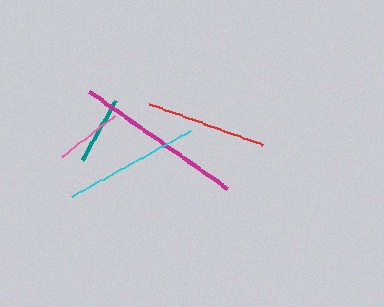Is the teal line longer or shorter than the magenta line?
The magenta line is longer than the teal line.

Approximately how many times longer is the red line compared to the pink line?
The red line is approximately 1.8 times the length of the pink line.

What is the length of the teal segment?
The teal segment is approximately 68 pixels long.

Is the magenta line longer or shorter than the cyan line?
The magenta line is longer than the cyan line.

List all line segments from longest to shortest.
From longest to shortest: magenta, cyan, red, teal, pink.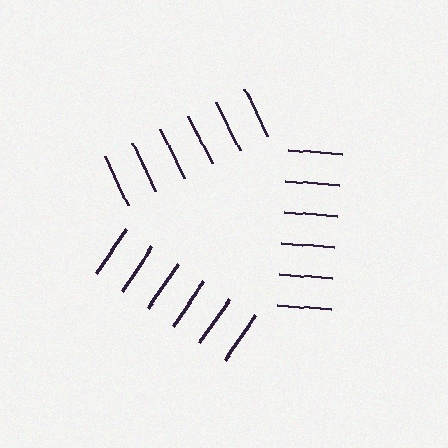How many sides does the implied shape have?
3 sides — the line-ends trace a triangle.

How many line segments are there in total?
18 — 6 along each of the 3 edges.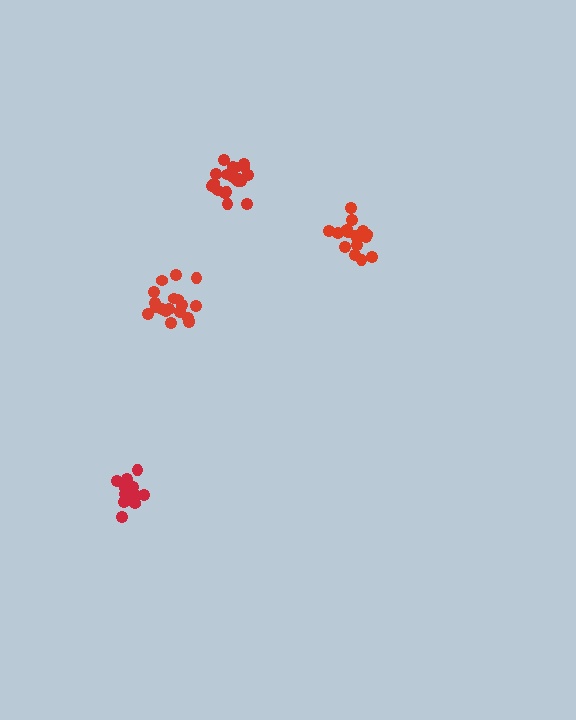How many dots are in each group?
Group 1: 15 dots, Group 2: 15 dots, Group 3: 19 dots, Group 4: 19 dots (68 total).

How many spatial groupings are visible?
There are 4 spatial groupings.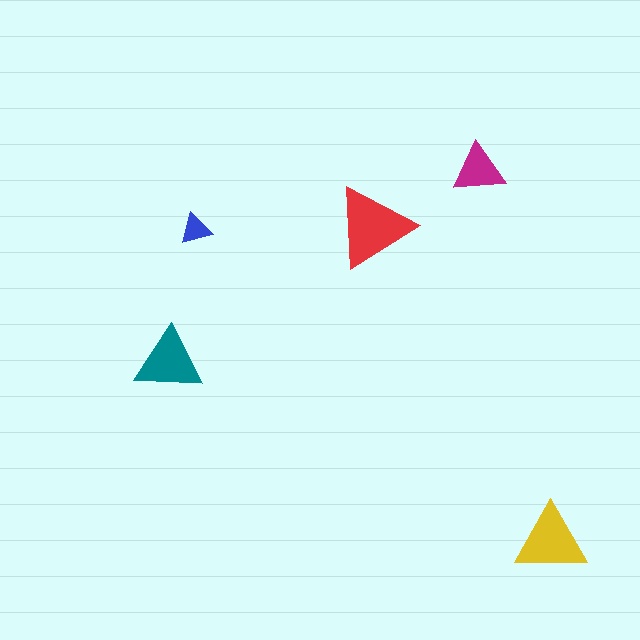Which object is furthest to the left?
The teal triangle is leftmost.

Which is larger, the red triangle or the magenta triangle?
The red one.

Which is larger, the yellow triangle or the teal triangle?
The yellow one.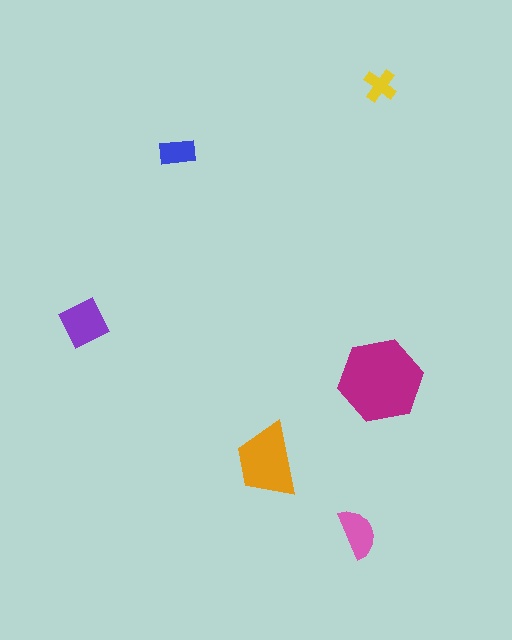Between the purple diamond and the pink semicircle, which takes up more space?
The purple diamond.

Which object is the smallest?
The yellow cross.